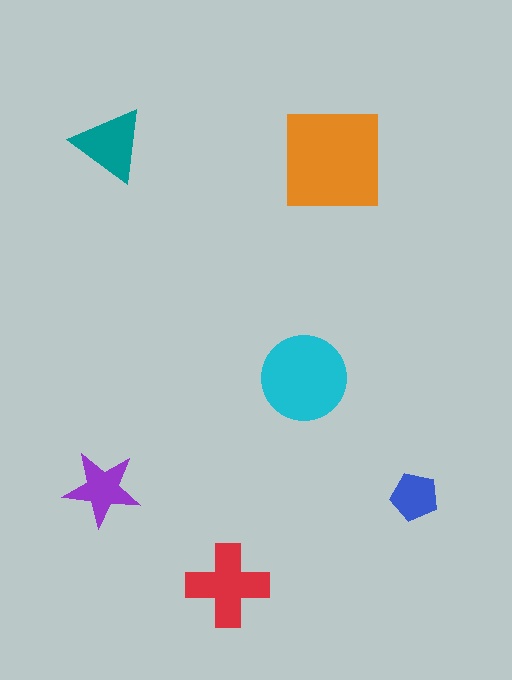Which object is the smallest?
The blue pentagon.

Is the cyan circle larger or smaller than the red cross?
Larger.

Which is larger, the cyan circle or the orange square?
The orange square.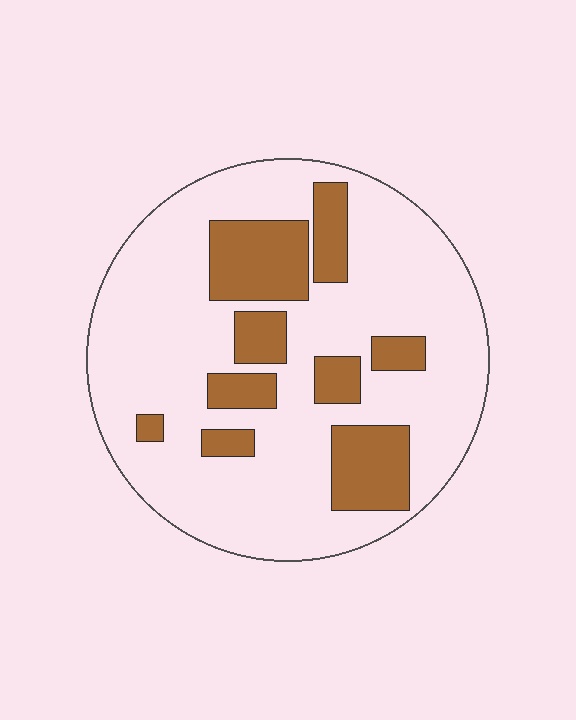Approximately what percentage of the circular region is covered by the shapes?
Approximately 25%.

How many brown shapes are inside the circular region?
9.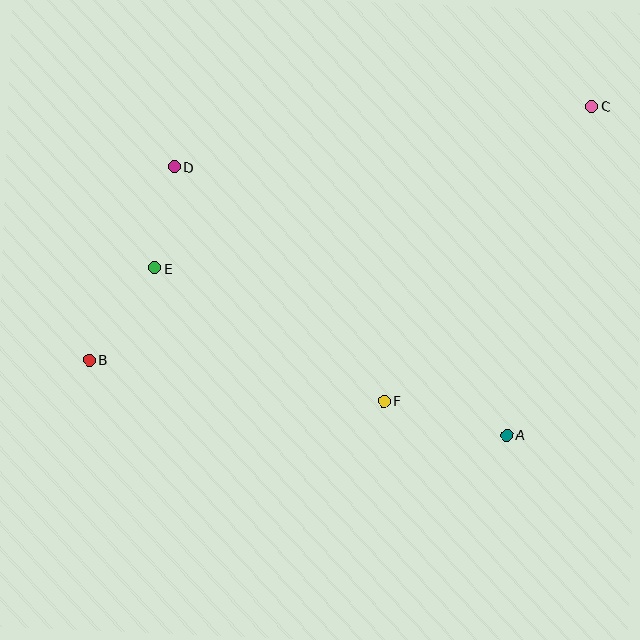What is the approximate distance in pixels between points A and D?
The distance between A and D is approximately 427 pixels.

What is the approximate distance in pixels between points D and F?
The distance between D and F is approximately 314 pixels.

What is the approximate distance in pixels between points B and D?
The distance between B and D is approximately 211 pixels.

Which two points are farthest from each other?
Points B and C are farthest from each other.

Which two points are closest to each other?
Points D and E are closest to each other.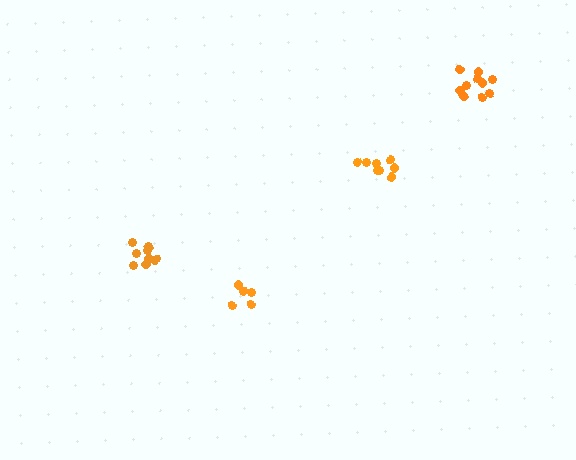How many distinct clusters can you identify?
There are 4 distinct clusters.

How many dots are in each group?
Group 1: 8 dots, Group 2: 5 dots, Group 3: 10 dots, Group 4: 10 dots (33 total).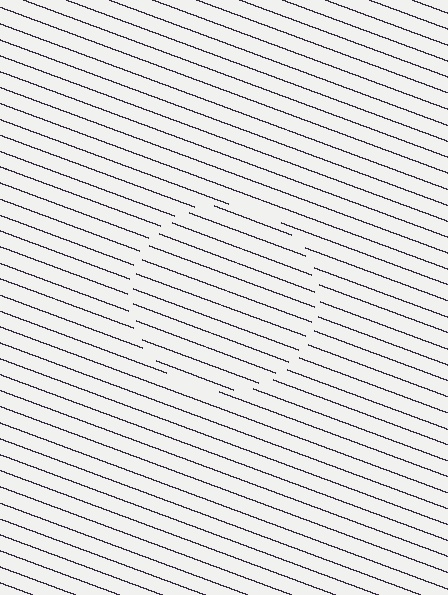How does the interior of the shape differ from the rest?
The interior of the shape contains the same grating, shifted by half a period — the contour is defined by the phase discontinuity where line-ends from the inner and outer gratings abut.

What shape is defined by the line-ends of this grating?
An illusory circle. The interior of the shape contains the same grating, shifted by half a period — the contour is defined by the phase discontinuity where line-ends from the inner and outer gratings abut.